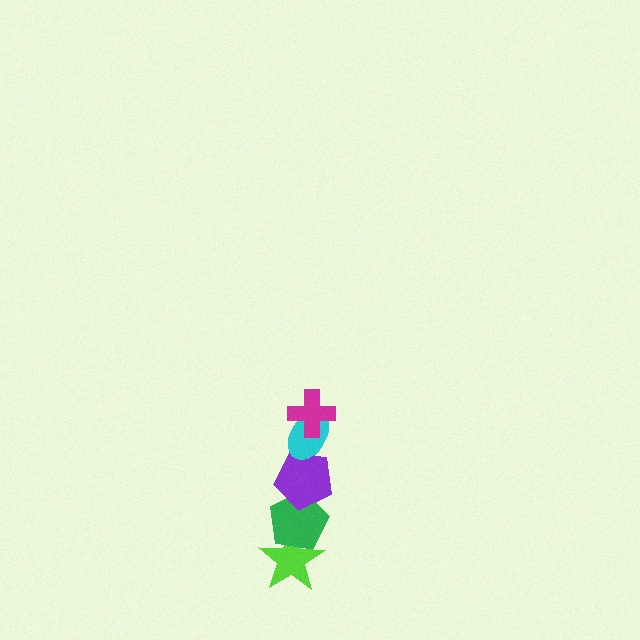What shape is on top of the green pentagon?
The purple pentagon is on top of the green pentagon.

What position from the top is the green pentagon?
The green pentagon is 4th from the top.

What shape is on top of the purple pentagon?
The cyan ellipse is on top of the purple pentagon.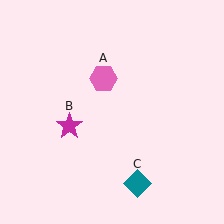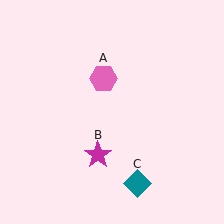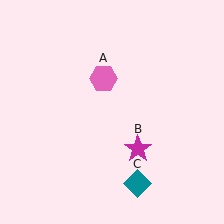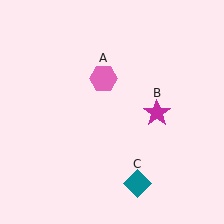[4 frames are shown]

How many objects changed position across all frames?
1 object changed position: magenta star (object B).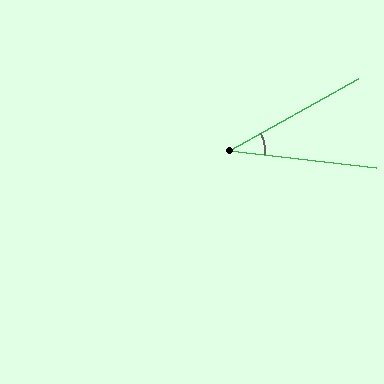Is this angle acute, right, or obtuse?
It is acute.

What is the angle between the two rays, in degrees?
Approximately 36 degrees.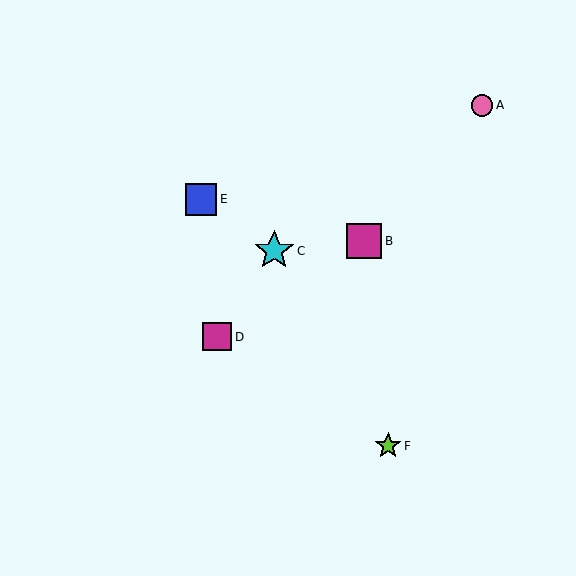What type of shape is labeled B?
Shape B is a magenta square.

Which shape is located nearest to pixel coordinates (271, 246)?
The cyan star (labeled C) at (274, 251) is nearest to that location.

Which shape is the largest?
The cyan star (labeled C) is the largest.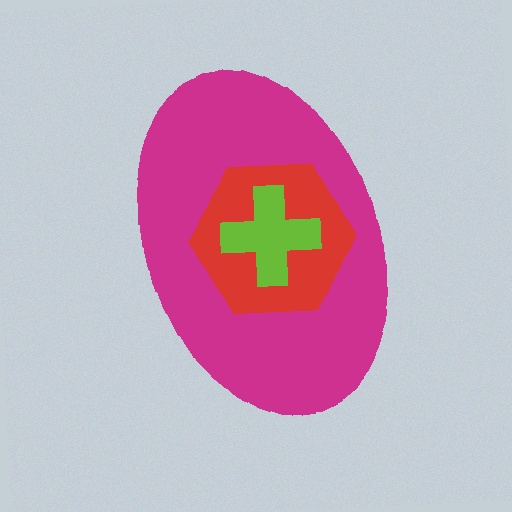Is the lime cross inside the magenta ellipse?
Yes.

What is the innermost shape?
The lime cross.